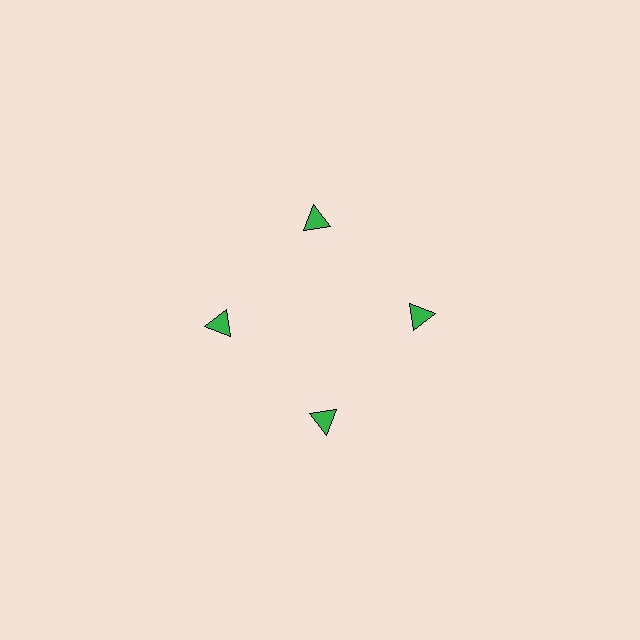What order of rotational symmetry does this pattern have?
This pattern has 4-fold rotational symmetry.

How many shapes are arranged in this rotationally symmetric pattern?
There are 4 shapes, arranged in 4 groups of 1.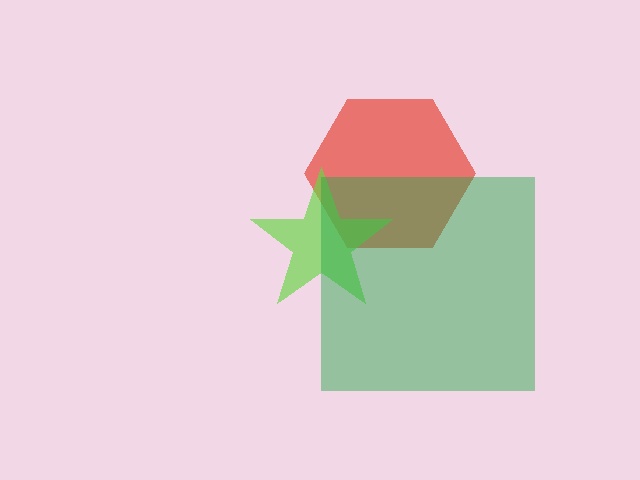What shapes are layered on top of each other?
The layered shapes are: a red hexagon, a lime star, a green square.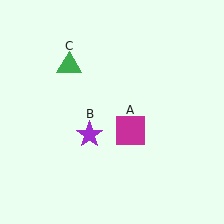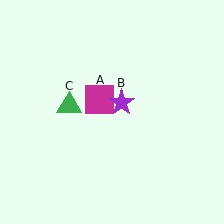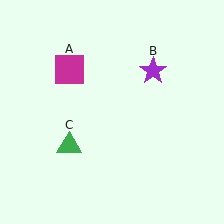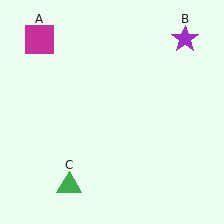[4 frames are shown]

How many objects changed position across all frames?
3 objects changed position: magenta square (object A), purple star (object B), green triangle (object C).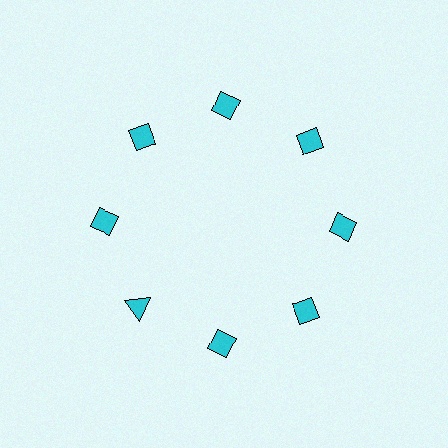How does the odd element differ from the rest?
It has a different shape: triangle instead of diamond.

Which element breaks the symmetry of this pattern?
The cyan triangle at roughly the 8 o'clock position breaks the symmetry. All other shapes are cyan diamonds.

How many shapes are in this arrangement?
There are 8 shapes arranged in a ring pattern.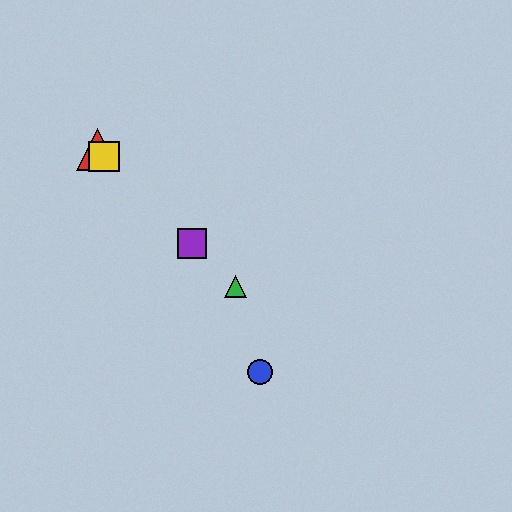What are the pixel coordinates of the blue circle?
The blue circle is at (260, 372).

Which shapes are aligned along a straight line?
The red triangle, the green triangle, the yellow square, the purple square are aligned along a straight line.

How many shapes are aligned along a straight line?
4 shapes (the red triangle, the green triangle, the yellow square, the purple square) are aligned along a straight line.